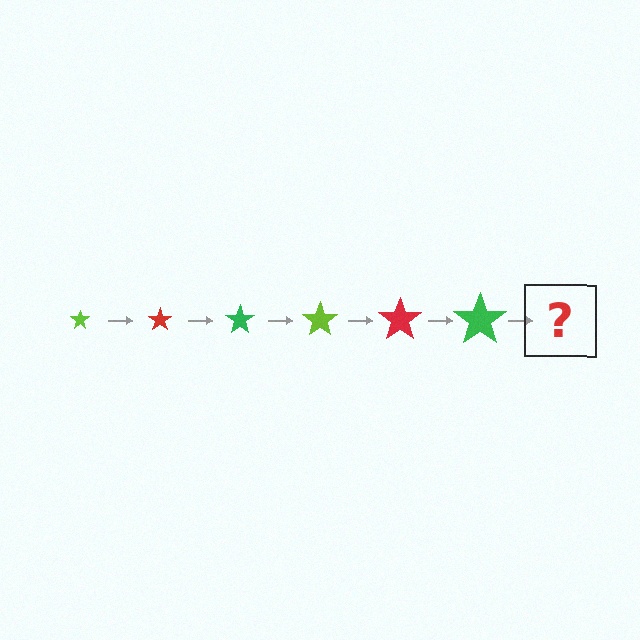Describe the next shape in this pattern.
It should be a lime star, larger than the previous one.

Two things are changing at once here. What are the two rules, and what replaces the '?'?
The two rules are that the star grows larger each step and the color cycles through lime, red, and green. The '?' should be a lime star, larger than the previous one.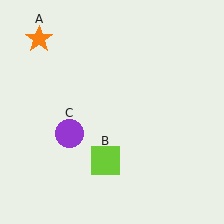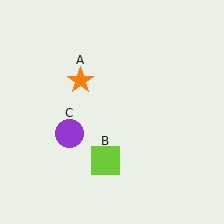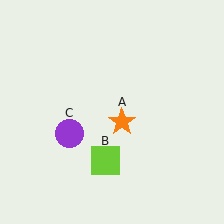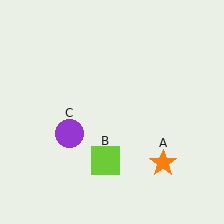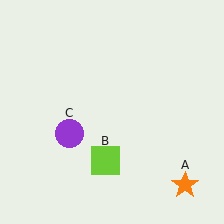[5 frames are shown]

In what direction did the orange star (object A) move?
The orange star (object A) moved down and to the right.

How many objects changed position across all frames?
1 object changed position: orange star (object A).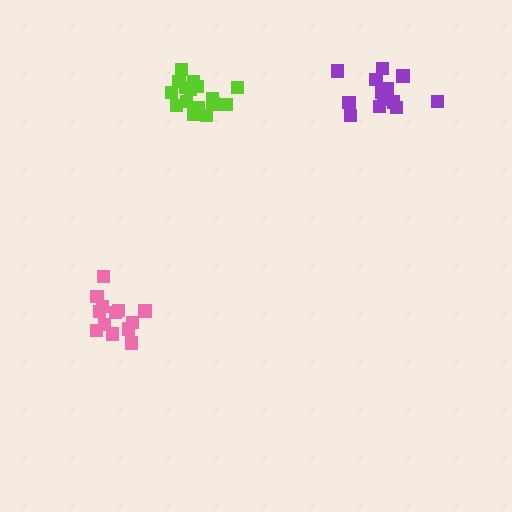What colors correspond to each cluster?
The clusters are colored: pink, lime, purple.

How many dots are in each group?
Group 1: 13 dots, Group 2: 17 dots, Group 3: 13 dots (43 total).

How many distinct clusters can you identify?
There are 3 distinct clusters.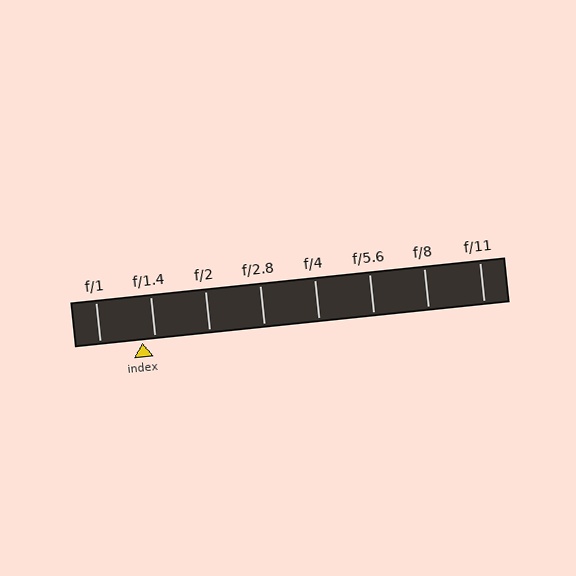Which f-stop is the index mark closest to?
The index mark is closest to f/1.4.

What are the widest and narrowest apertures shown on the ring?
The widest aperture shown is f/1 and the narrowest is f/11.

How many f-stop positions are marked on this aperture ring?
There are 8 f-stop positions marked.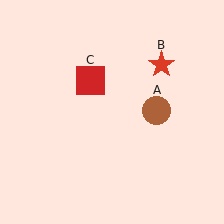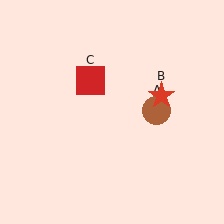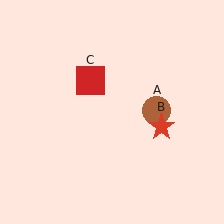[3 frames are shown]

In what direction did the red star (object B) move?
The red star (object B) moved down.